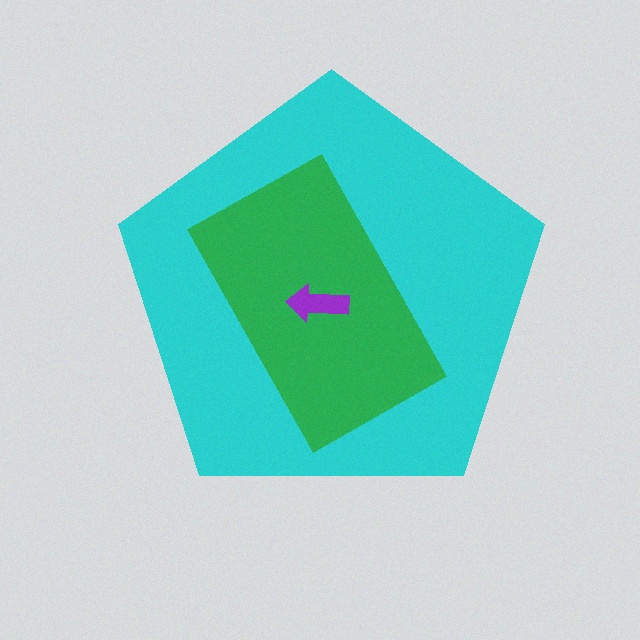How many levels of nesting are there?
3.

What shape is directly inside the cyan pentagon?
The green rectangle.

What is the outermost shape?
The cyan pentagon.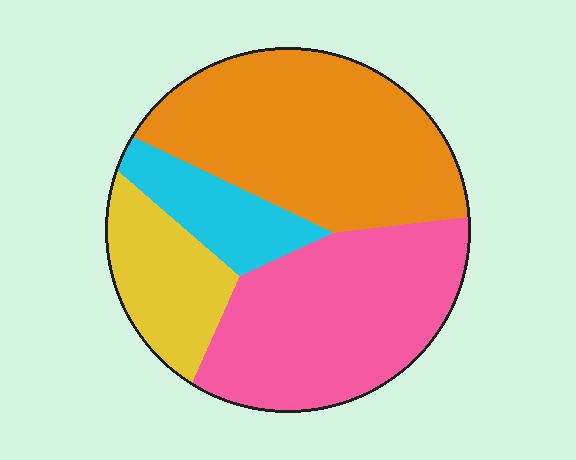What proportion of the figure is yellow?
Yellow takes up less than a quarter of the figure.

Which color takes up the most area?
Orange, at roughly 40%.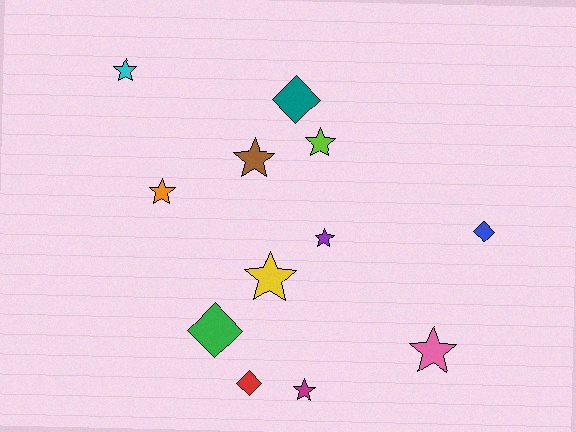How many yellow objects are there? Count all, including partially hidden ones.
There is 1 yellow object.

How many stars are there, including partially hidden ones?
There are 8 stars.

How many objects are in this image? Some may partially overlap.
There are 12 objects.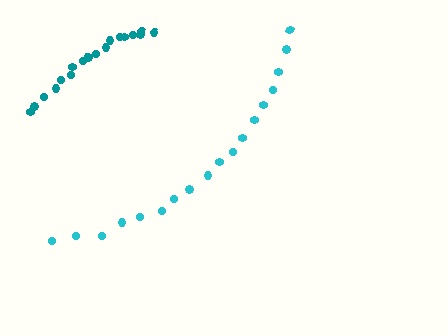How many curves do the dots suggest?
There are 2 distinct paths.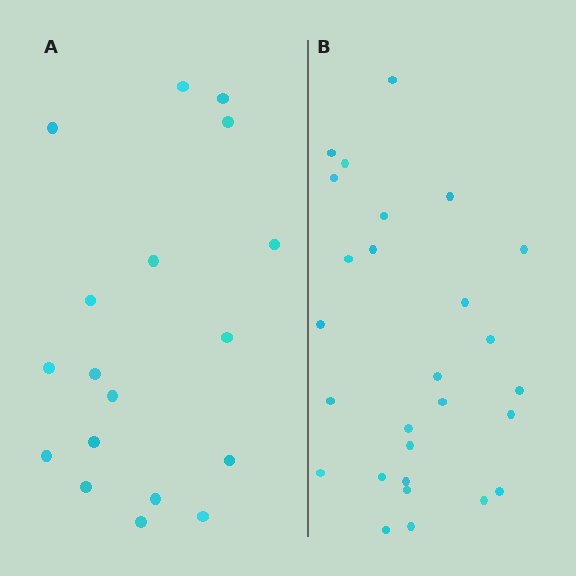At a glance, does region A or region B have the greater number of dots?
Region B (the right region) has more dots.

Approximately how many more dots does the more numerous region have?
Region B has roughly 8 or so more dots than region A.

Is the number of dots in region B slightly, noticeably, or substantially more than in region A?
Region B has substantially more. The ratio is roughly 1.5 to 1.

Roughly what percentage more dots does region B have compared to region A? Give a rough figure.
About 50% more.